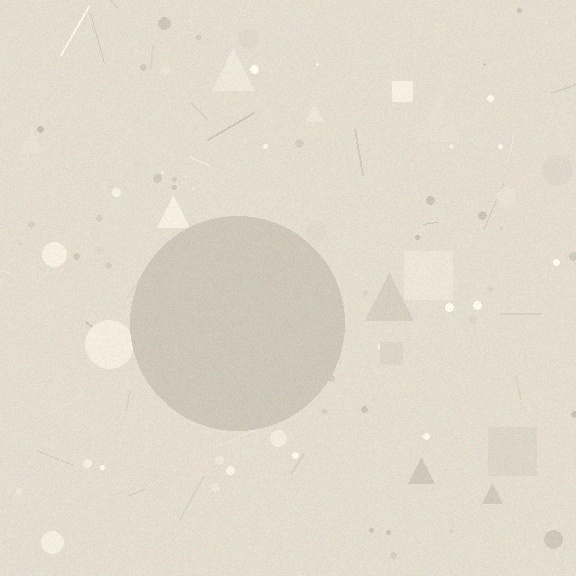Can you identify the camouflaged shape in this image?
The camouflaged shape is a circle.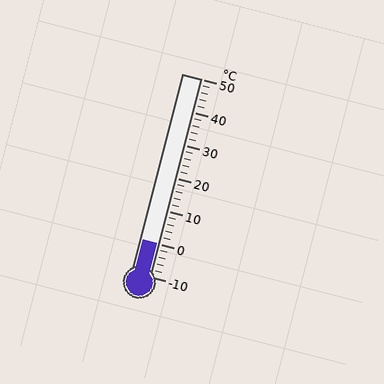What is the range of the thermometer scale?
The thermometer scale ranges from -10°C to 50°C.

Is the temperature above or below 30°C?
The temperature is below 30°C.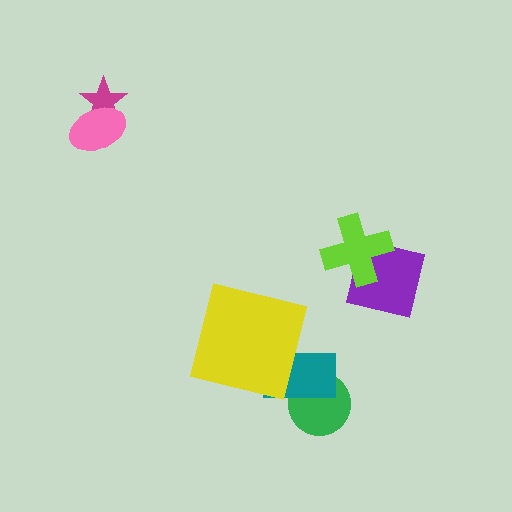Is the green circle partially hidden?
Yes, it is partially covered by another shape.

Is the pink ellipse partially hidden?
No, no other shape covers it.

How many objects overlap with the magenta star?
1 object overlaps with the magenta star.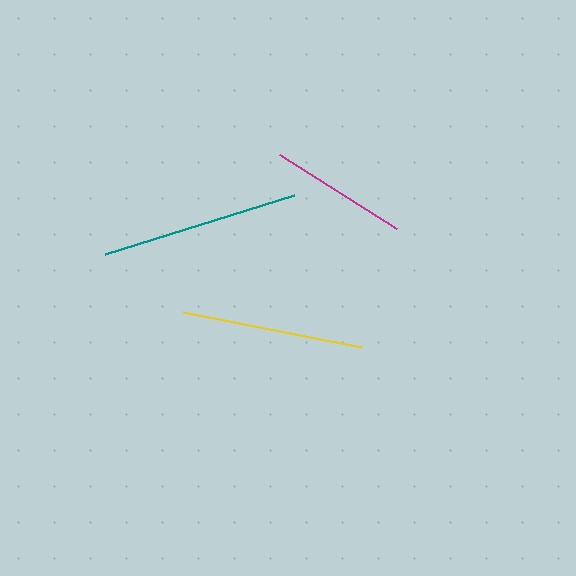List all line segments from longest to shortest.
From longest to shortest: teal, yellow, magenta.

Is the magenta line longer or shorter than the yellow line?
The yellow line is longer than the magenta line.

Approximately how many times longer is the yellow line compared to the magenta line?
The yellow line is approximately 1.3 times the length of the magenta line.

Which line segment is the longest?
The teal line is the longest at approximately 198 pixels.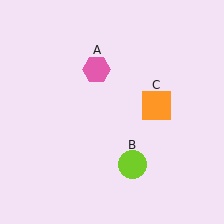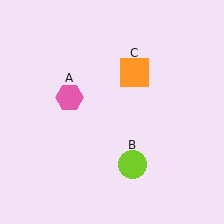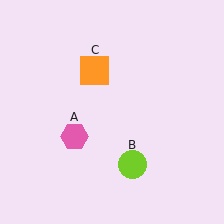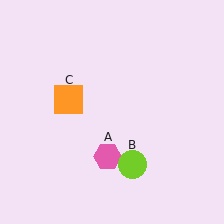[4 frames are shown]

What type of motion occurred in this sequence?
The pink hexagon (object A), orange square (object C) rotated counterclockwise around the center of the scene.